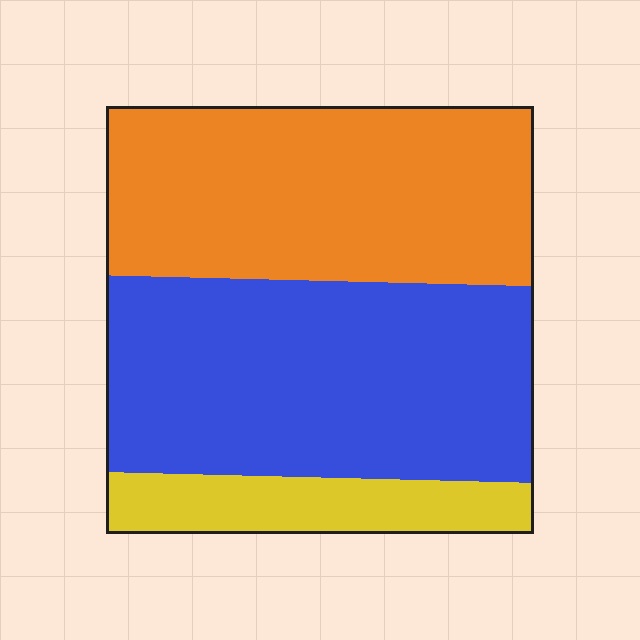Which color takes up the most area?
Blue, at roughly 45%.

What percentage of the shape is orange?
Orange covers 41% of the shape.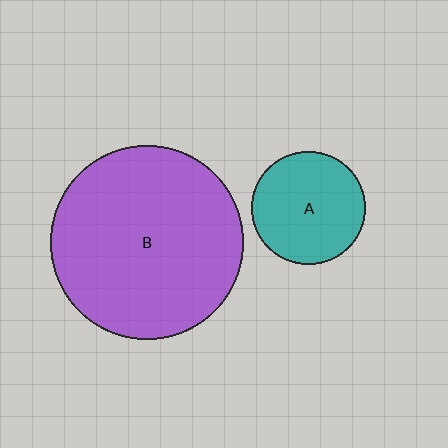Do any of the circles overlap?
No, none of the circles overlap.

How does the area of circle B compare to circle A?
Approximately 2.9 times.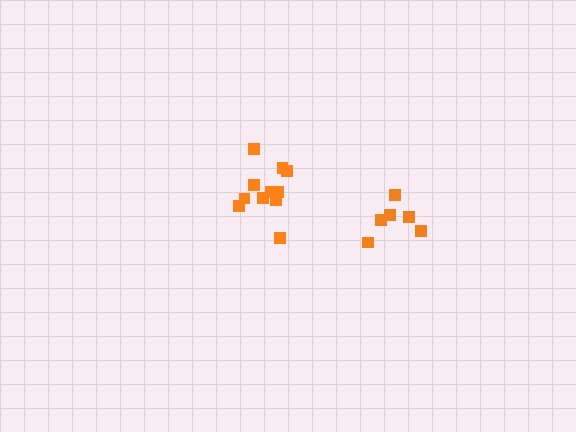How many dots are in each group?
Group 1: 11 dots, Group 2: 6 dots (17 total).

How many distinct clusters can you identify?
There are 2 distinct clusters.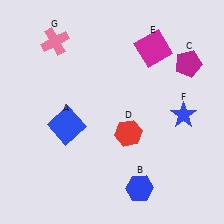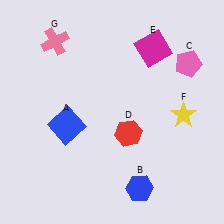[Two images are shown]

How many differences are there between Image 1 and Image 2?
There are 2 differences between the two images.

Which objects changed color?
C changed from magenta to pink. F changed from blue to yellow.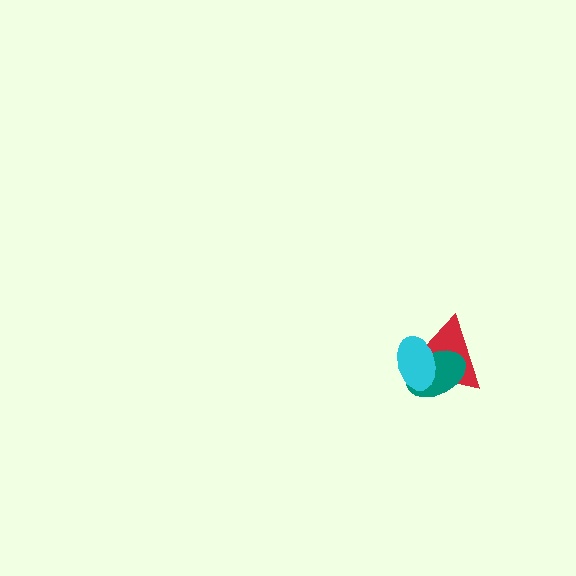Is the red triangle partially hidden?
Yes, it is partially covered by another shape.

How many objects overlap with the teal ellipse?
2 objects overlap with the teal ellipse.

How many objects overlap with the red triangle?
2 objects overlap with the red triangle.